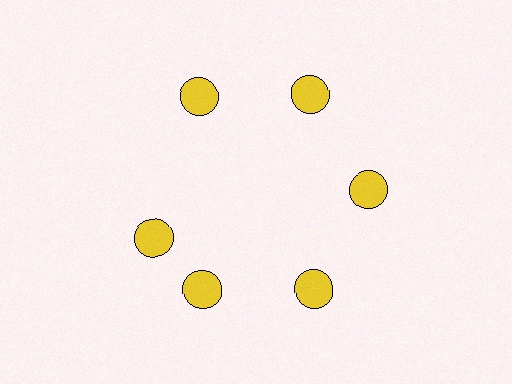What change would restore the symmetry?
The symmetry would be restored by rotating it back into even spacing with its neighbors so that all 6 circles sit at equal angles and equal distance from the center.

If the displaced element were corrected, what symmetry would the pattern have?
It would have 6-fold rotational symmetry — the pattern would map onto itself every 60 degrees.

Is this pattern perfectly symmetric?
No. The 6 yellow circles are arranged in a ring, but one element near the 9 o'clock position is rotated out of alignment along the ring, breaking the 6-fold rotational symmetry.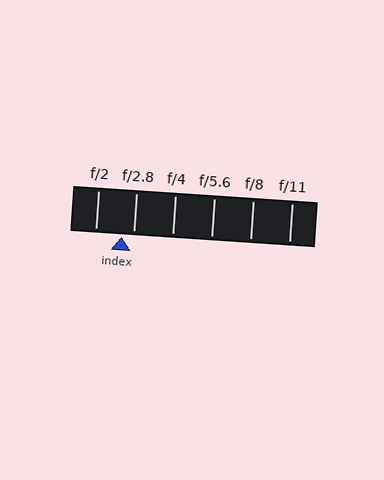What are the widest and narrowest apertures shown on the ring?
The widest aperture shown is f/2 and the narrowest is f/11.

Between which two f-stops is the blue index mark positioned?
The index mark is between f/2 and f/2.8.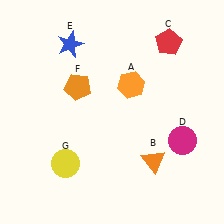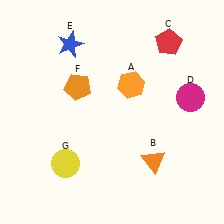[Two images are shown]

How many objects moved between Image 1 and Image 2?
1 object moved between the two images.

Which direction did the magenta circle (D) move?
The magenta circle (D) moved up.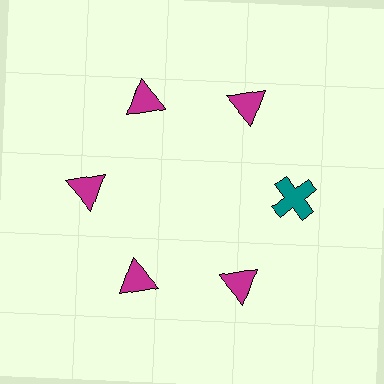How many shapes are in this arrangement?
There are 6 shapes arranged in a ring pattern.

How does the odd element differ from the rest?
It differs in both color (teal instead of magenta) and shape (cross instead of triangle).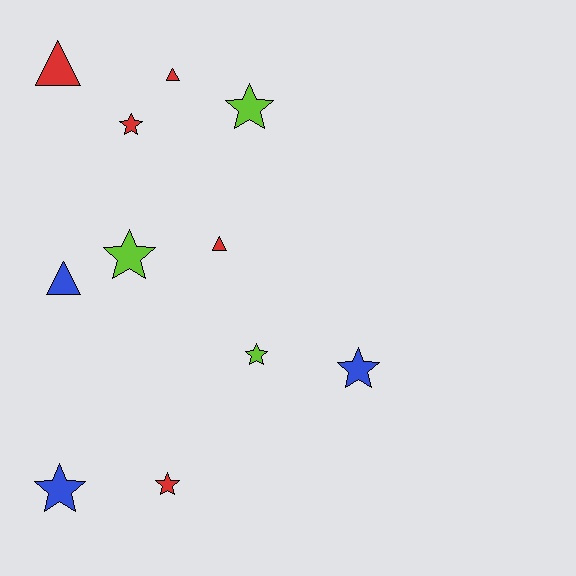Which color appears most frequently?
Red, with 5 objects.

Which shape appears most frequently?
Star, with 7 objects.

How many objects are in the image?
There are 11 objects.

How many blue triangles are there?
There is 1 blue triangle.